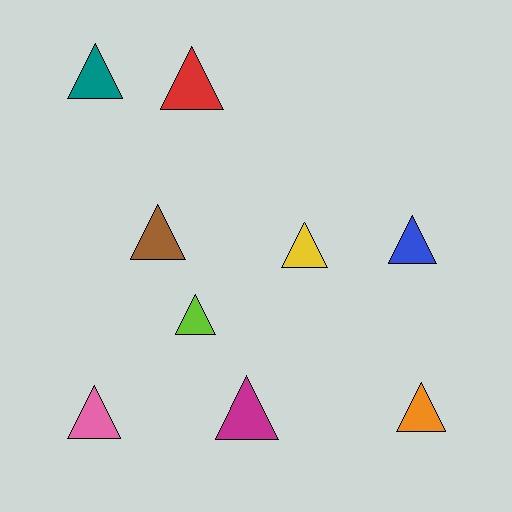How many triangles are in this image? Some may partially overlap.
There are 9 triangles.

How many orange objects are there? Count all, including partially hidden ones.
There is 1 orange object.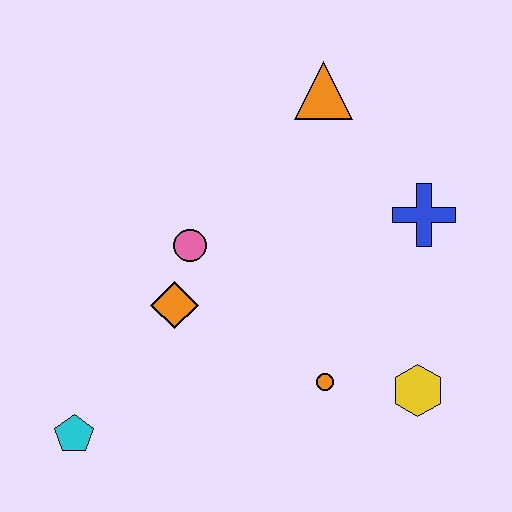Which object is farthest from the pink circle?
The yellow hexagon is farthest from the pink circle.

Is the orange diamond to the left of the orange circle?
Yes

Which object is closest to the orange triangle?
The blue cross is closest to the orange triangle.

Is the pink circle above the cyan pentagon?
Yes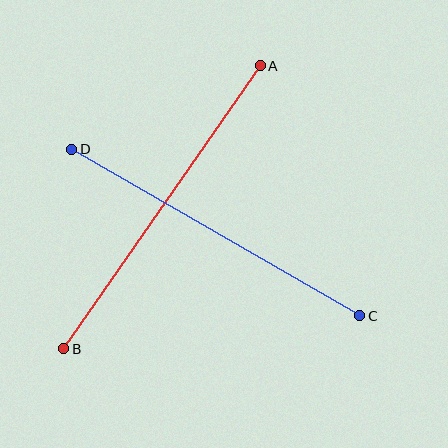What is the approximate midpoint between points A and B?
The midpoint is at approximately (162, 207) pixels.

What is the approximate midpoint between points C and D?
The midpoint is at approximately (216, 233) pixels.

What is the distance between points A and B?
The distance is approximately 344 pixels.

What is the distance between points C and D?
The distance is approximately 333 pixels.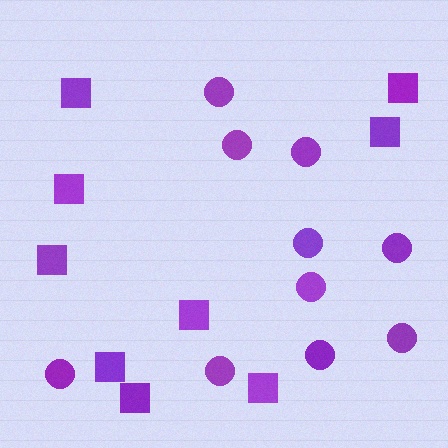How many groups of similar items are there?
There are 2 groups: one group of circles (10) and one group of squares (9).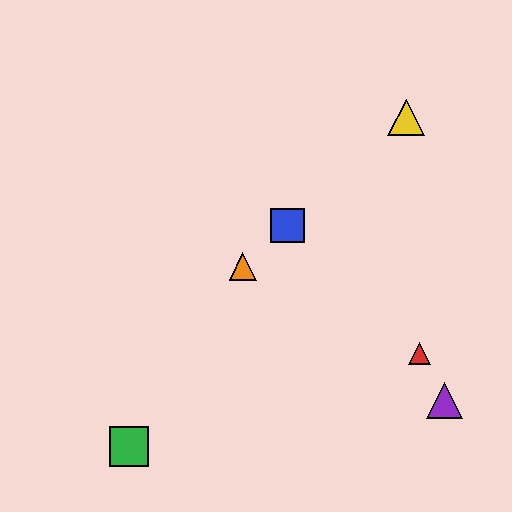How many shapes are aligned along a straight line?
3 shapes (the blue square, the yellow triangle, the orange triangle) are aligned along a straight line.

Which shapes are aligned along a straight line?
The blue square, the yellow triangle, the orange triangle are aligned along a straight line.